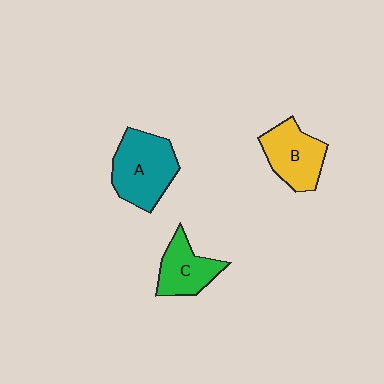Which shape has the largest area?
Shape A (teal).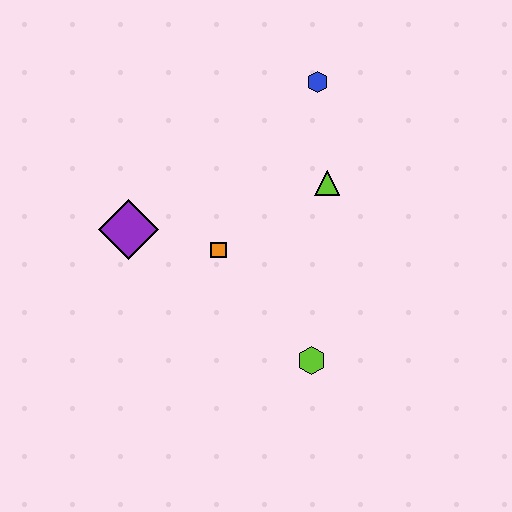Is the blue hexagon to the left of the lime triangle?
Yes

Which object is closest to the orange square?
The purple diamond is closest to the orange square.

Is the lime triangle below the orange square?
No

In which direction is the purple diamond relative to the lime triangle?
The purple diamond is to the left of the lime triangle.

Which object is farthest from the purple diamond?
The blue hexagon is farthest from the purple diamond.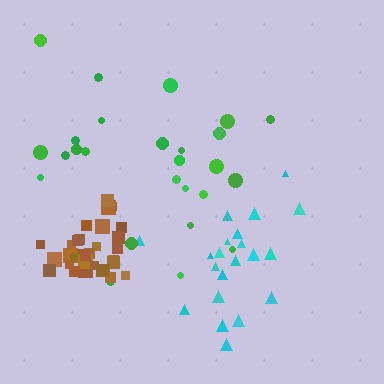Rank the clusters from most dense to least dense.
brown, cyan, green.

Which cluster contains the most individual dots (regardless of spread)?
Brown (34).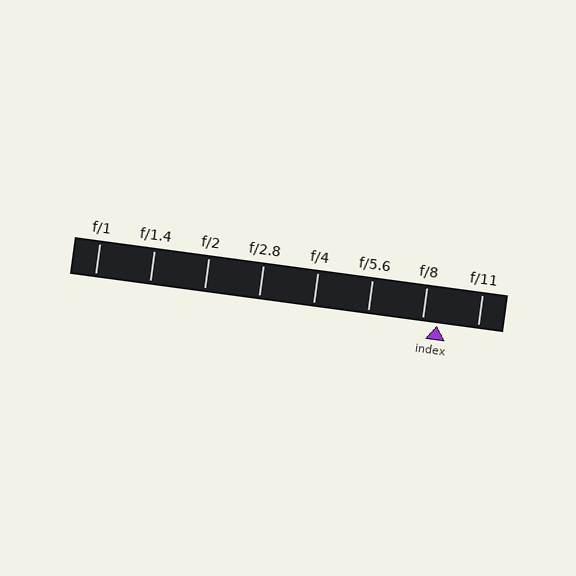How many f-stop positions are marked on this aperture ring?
There are 8 f-stop positions marked.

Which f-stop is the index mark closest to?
The index mark is closest to f/8.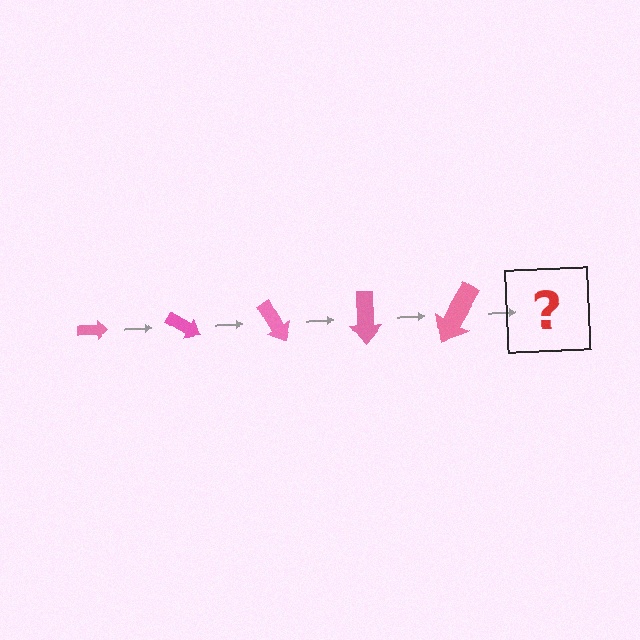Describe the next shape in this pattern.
It should be an arrow, larger than the previous one and rotated 150 degrees from the start.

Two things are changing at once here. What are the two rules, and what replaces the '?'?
The two rules are that the arrow grows larger each step and it rotates 30 degrees each step. The '?' should be an arrow, larger than the previous one and rotated 150 degrees from the start.